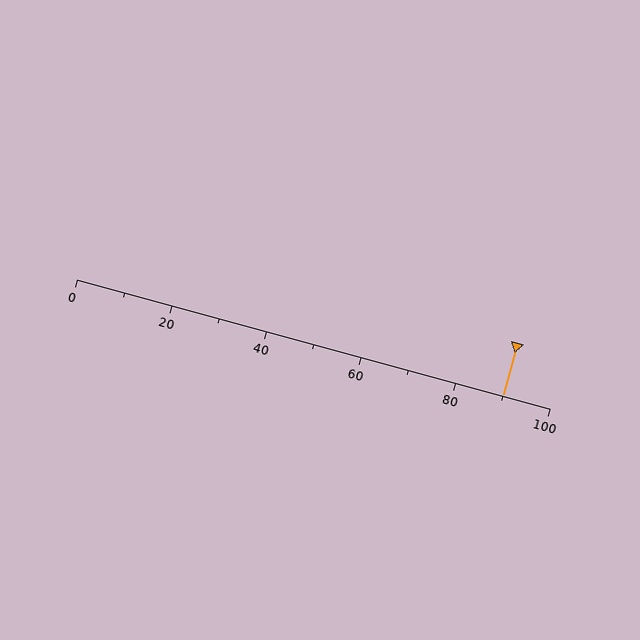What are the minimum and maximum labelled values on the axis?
The axis runs from 0 to 100.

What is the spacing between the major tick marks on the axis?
The major ticks are spaced 20 apart.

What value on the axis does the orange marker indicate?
The marker indicates approximately 90.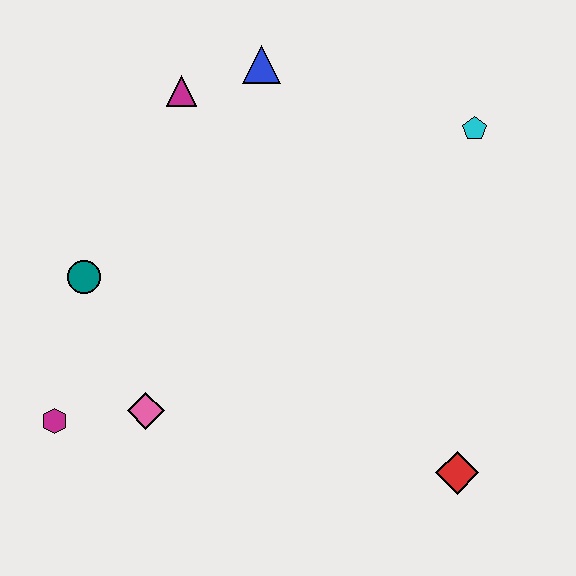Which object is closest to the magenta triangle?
The blue triangle is closest to the magenta triangle.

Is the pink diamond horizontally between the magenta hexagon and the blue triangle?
Yes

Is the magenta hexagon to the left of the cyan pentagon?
Yes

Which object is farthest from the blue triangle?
The red diamond is farthest from the blue triangle.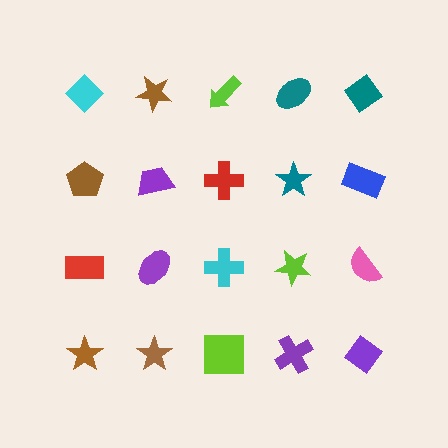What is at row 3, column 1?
A red rectangle.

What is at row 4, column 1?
A brown star.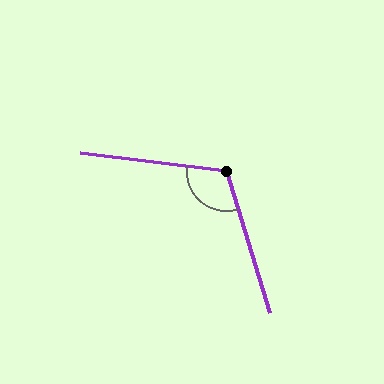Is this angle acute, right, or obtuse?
It is obtuse.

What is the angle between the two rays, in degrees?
Approximately 114 degrees.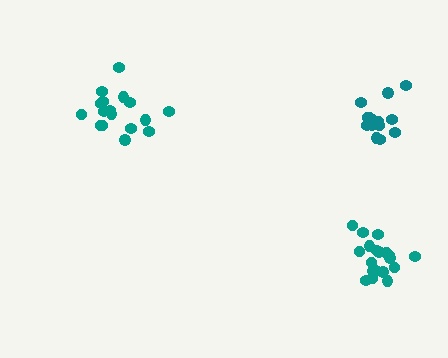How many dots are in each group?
Group 1: 19 dots, Group 2: 17 dots, Group 3: 14 dots (50 total).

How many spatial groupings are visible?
There are 3 spatial groupings.